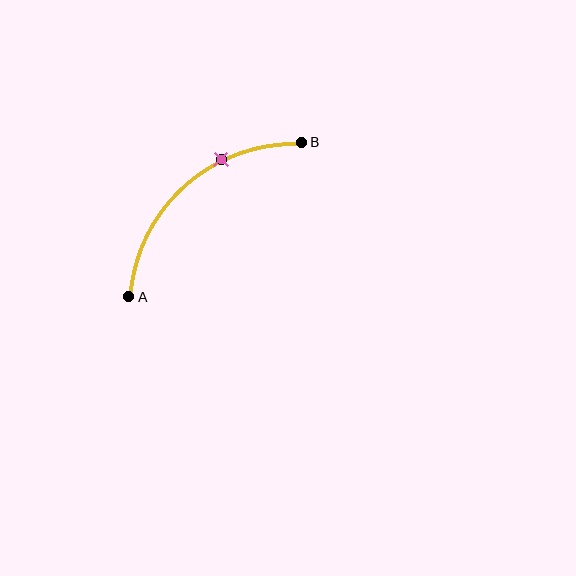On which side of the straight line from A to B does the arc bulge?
The arc bulges above and to the left of the straight line connecting A and B.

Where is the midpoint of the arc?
The arc midpoint is the point on the curve farthest from the straight line joining A and B. It sits above and to the left of that line.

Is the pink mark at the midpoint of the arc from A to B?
No. The pink mark lies on the arc but is closer to endpoint B. The arc midpoint would be at the point on the curve equidistant along the arc from both A and B.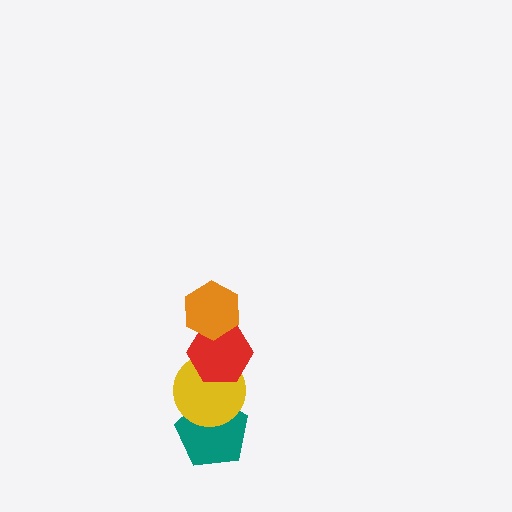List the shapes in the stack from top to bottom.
From top to bottom: the orange hexagon, the red hexagon, the yellow circle, the teal pentagon.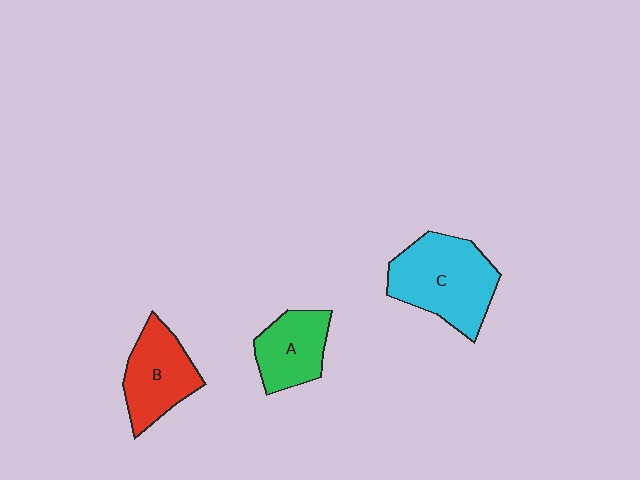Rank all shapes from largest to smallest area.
From largest to smallest: C (cyan), B (red), A (green).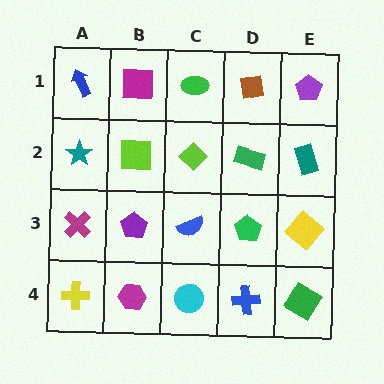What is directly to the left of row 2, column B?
A teal star.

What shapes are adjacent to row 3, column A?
A teal star (row 2, column A), a yellow cross (row 4, column A), a purple pentagon (row 3, column B).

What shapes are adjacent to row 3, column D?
A green rectangle (row 2, column D), a blue cross (row 4, column D), a blue semicircle (row 3, column C), a yellow diamond (row 3, column E).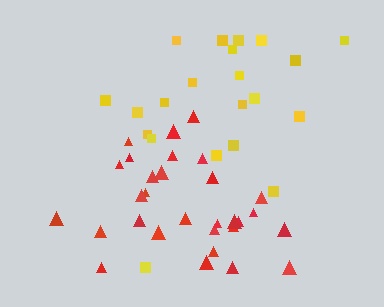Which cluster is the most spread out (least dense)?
Yellow.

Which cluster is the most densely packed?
Red.